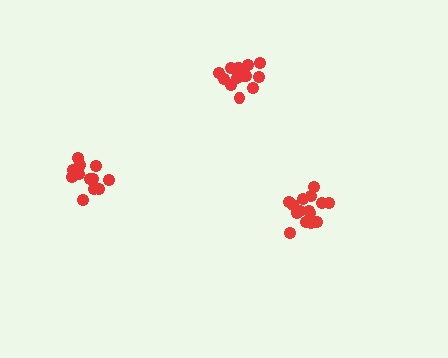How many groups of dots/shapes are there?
There are 3 groups.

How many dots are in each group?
Group 1: 12 dots, Group 2: 13 dots, Group 3: 15 dots (40 total).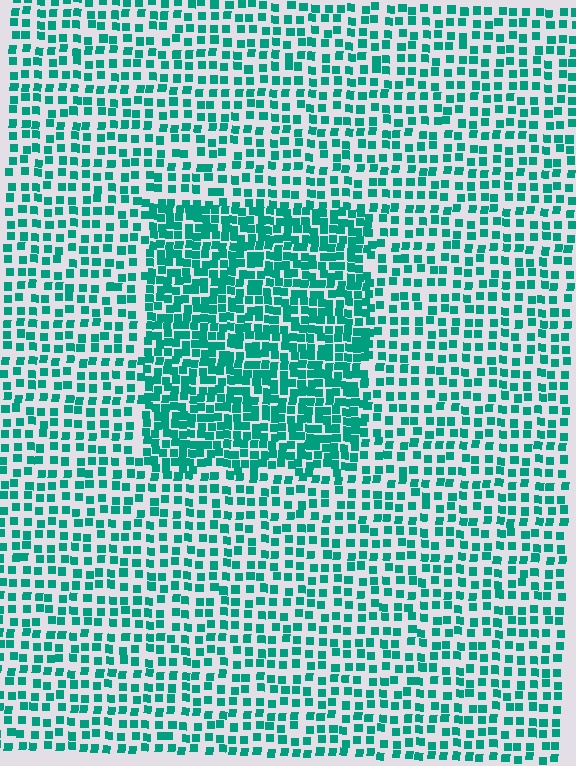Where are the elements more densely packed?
The elements are more densely packed inside the rectangle boundary.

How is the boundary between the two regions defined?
The boundary is defined by a change in element density (approximately 1.9x ratio). All elements are the same color, size, and shape.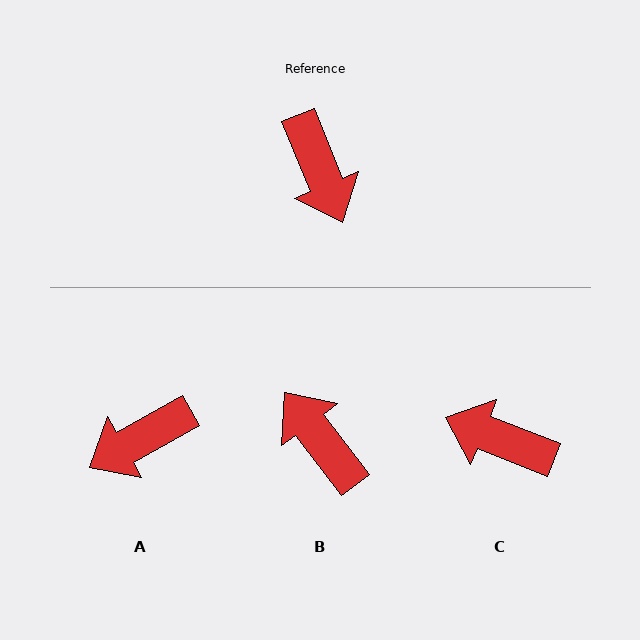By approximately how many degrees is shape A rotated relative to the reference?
Approximately 83 degrees clockwise.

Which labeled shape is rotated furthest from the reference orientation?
B, about 165 degrees away.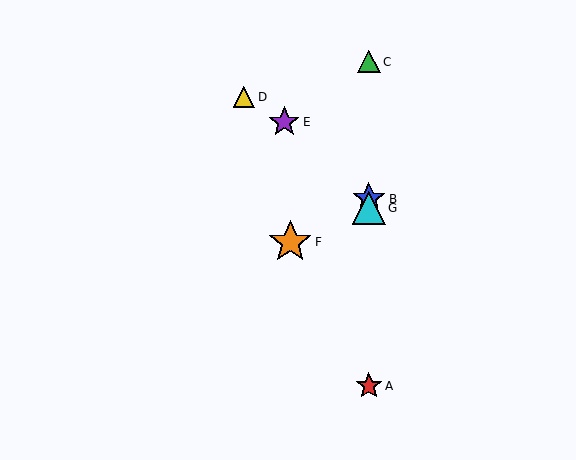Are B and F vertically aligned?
No, B is at x≈369 and F is at x≈290.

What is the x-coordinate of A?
Object A is at x≈369.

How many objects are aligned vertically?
4 objects (A, B, C, G) are aligned vertically.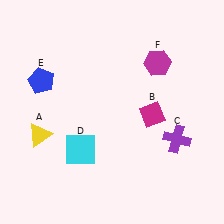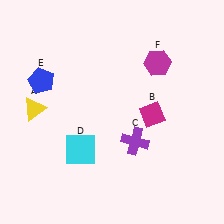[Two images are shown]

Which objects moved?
The objects that moved are: the yellow triangle (A), the purple cross (C).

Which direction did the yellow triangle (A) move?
The yellow triangle (A) moved up.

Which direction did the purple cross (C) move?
The purple cross (C) moved left.